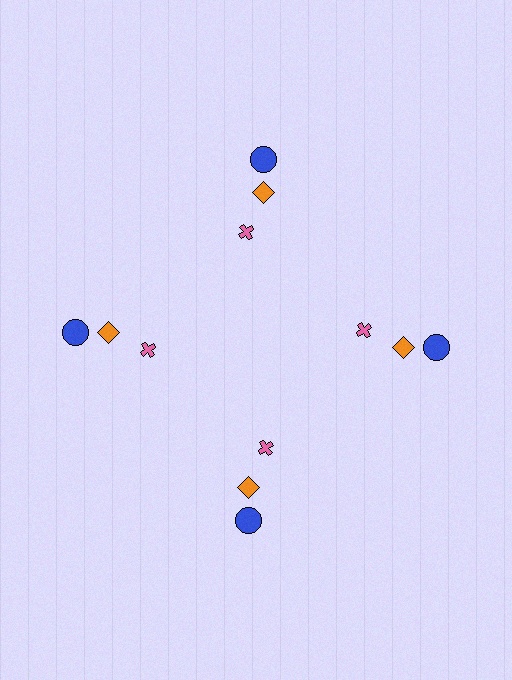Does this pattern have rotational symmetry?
Yes, this pattern has 4-fold rotational symmetry. It looks the same after rotating 90 degrees around the center.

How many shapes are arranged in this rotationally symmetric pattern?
There are 12 shapes, arranged in 4 groups of 3.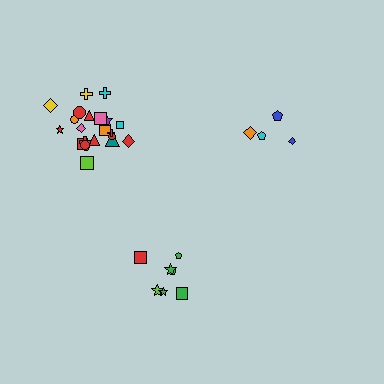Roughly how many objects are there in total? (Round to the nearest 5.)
Roughly 35 objects in total.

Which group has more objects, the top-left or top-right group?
The top-left group.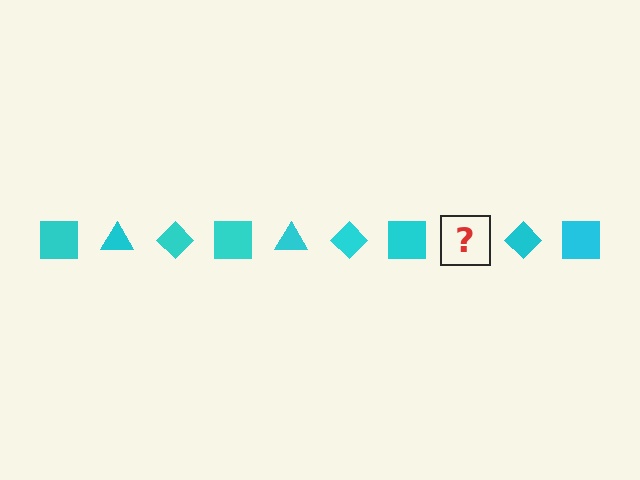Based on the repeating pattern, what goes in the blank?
The blank should be a cyan triangle.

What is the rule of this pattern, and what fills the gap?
The rule is that the pattern cycles through square, triangle, diamond shapes in cyan. The gap should be filled with a cyan triangle.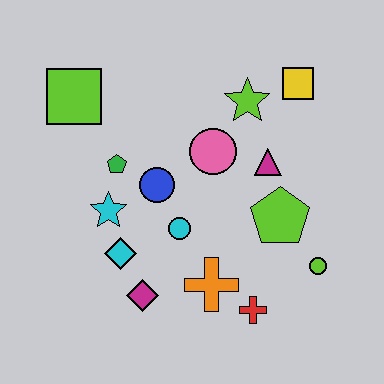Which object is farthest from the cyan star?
The yellow square is farthest from the cyan star.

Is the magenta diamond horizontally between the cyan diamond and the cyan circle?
Yes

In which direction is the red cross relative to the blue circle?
The red cross is below the blue circle.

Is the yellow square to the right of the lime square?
Yes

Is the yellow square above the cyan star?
Yes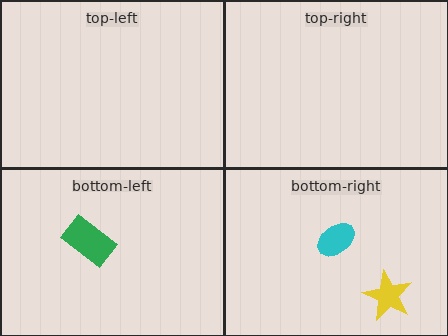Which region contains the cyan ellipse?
The bottom-right region.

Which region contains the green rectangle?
The bottom-left region.